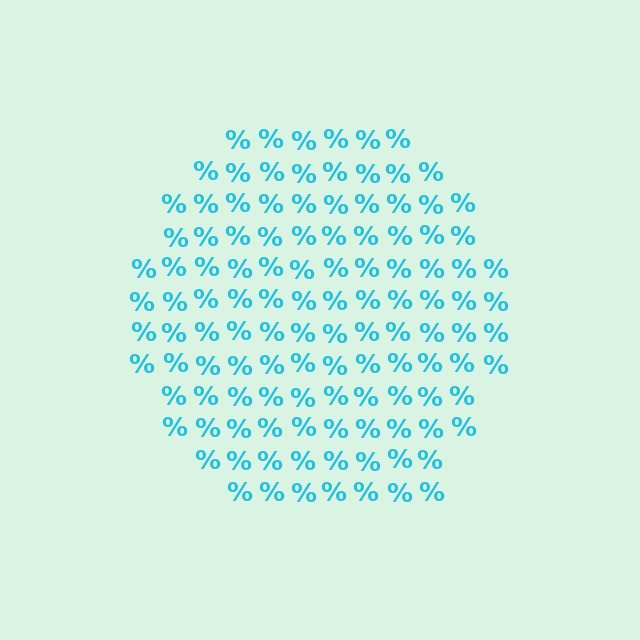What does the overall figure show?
The overall figure shows a hexagon.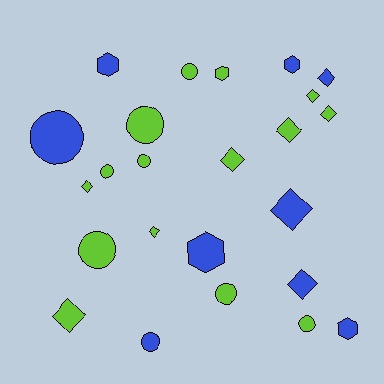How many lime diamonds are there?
There are 7 lime diamonds.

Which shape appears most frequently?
Diamond, with 10 objects.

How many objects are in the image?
There are 24 objects.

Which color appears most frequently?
Lime, with 15 objects.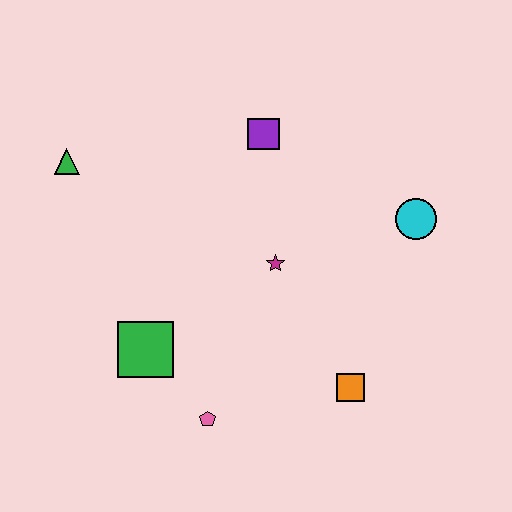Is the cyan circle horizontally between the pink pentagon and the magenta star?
No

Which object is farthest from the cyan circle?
The green triangle is farthest from the cyan circle.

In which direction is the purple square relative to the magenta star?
The purple square is above the magenta star.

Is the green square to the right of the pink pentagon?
No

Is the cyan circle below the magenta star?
No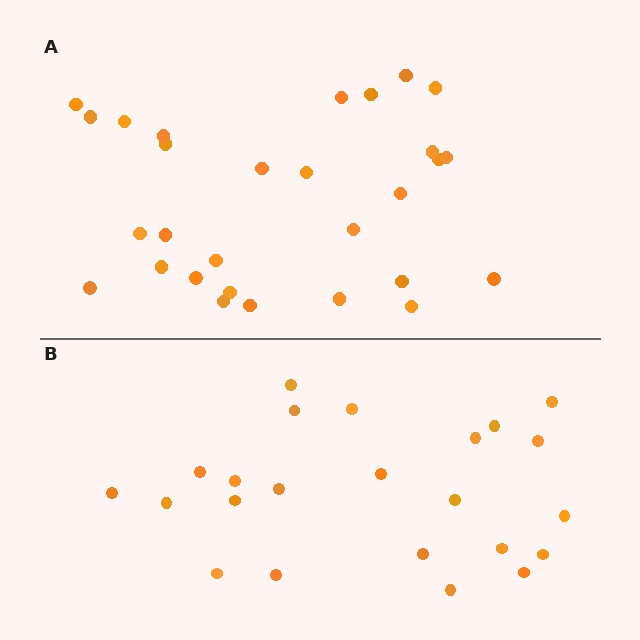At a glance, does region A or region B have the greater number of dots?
Region A (the top region) has more dots.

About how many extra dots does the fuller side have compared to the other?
Region A has about 6 more dots than region B.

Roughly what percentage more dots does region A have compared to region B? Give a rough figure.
About 25% more.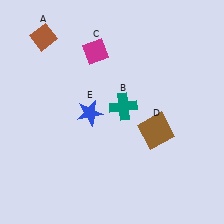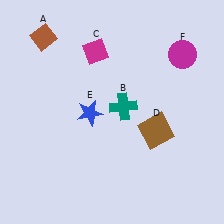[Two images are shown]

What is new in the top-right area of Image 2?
A magenta circle (F) was added in the top-right area of Image 2.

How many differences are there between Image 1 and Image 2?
There is 1 difference between the two images.